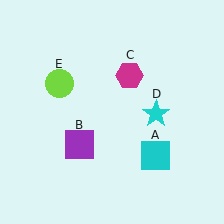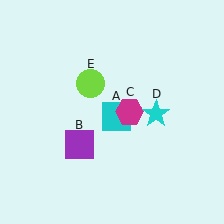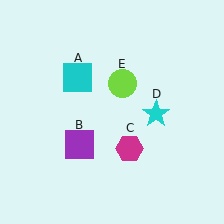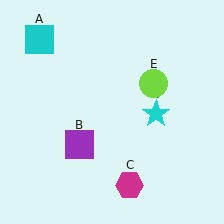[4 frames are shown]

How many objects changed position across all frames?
3 objects changed position: cyan square (object A), magenta hexagon (object C), lime circle (object E).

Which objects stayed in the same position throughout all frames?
Purple square (object B) and cyan star (object D) remained stationary.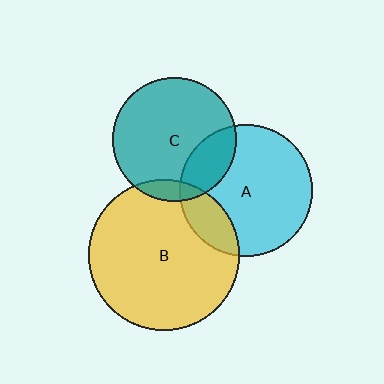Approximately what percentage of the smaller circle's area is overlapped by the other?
Approximately 10%.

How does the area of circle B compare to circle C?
Approximately 1.5 times.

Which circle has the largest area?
Circle B (yellow).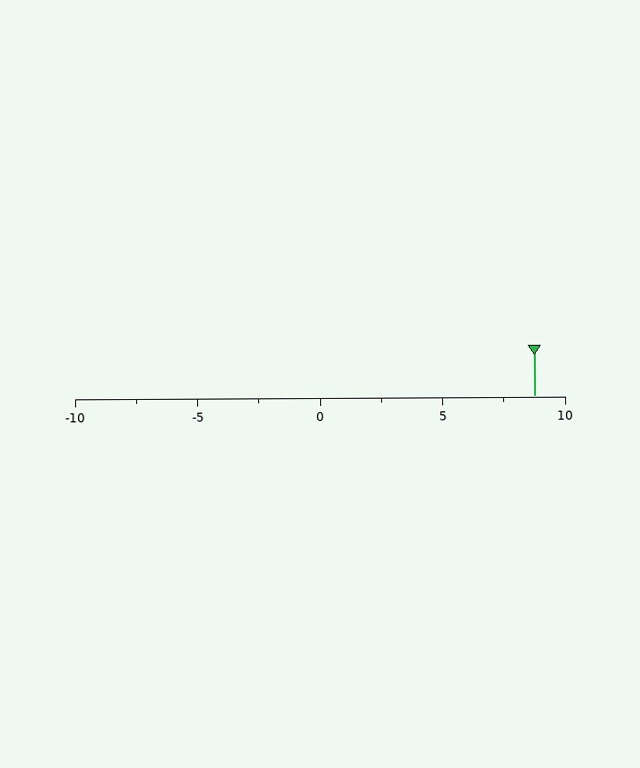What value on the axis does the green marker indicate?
The marker indicates approximately 8.8.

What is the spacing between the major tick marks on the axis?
The major ticks are spaced 5 apart.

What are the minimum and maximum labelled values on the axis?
The axis runs from -10 to 10.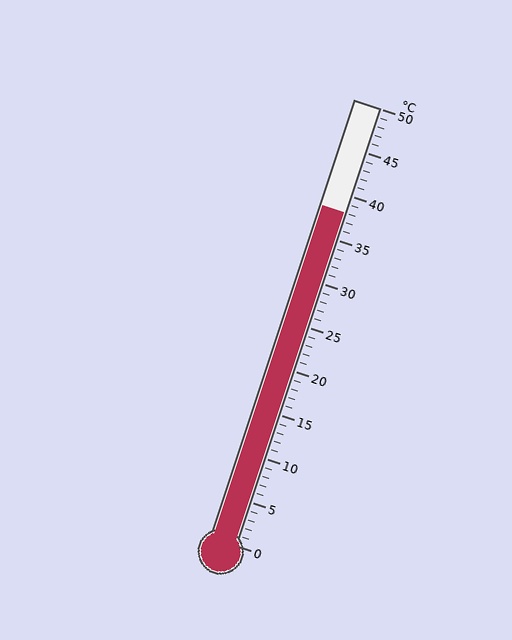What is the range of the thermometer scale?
The thermometer scale ranges from 0°C to 50°C.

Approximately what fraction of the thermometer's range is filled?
The thermometer is filled to approximately 75% of its range.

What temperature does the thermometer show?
The thermometer shows approximately 38°C.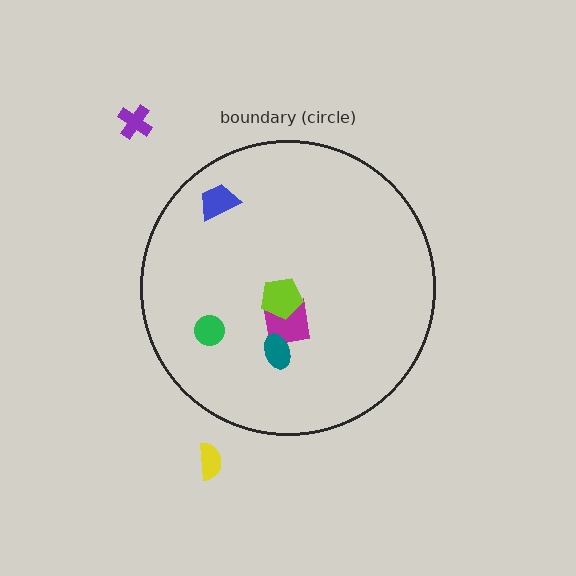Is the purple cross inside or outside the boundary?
Outside.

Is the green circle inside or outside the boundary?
Inside.